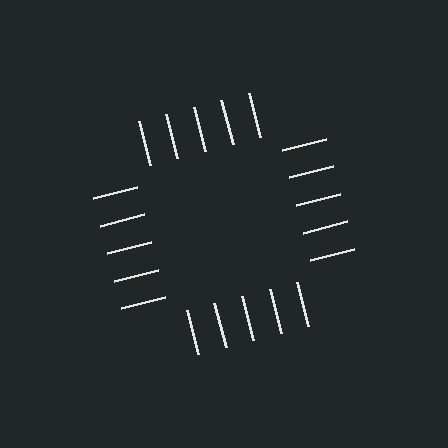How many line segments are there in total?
20 — 5 along each of the 4 edges.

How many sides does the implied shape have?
4 sides — the line-ends trace a square.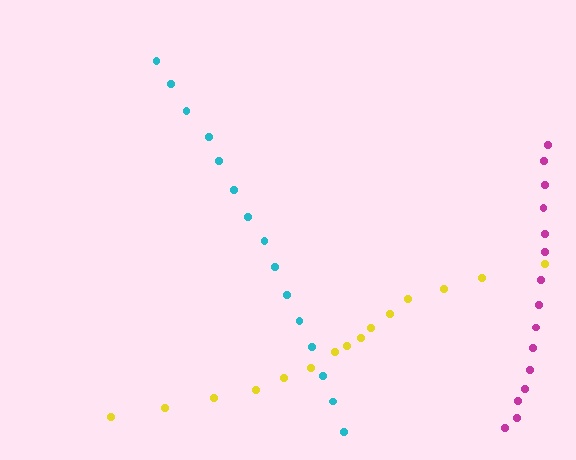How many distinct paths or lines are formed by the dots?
There are 3 distinct paths.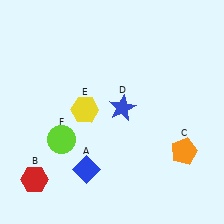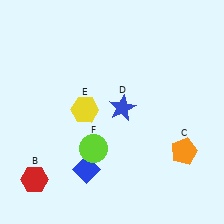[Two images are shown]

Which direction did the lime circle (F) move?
The lime circle (F) moved right.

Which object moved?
The lime circle (F) moved right.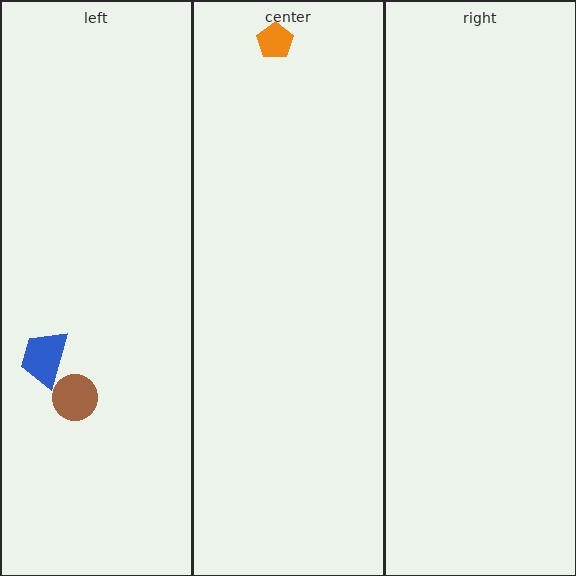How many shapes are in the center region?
1.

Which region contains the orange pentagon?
The center region.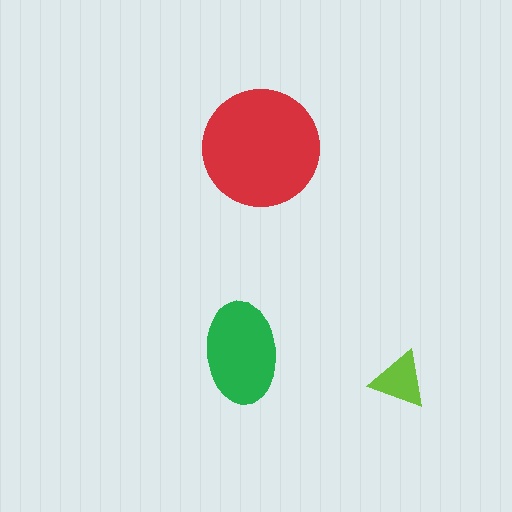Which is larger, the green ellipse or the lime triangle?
The green ellipse.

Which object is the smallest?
The lime triangle.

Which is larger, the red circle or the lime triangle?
The red circle.